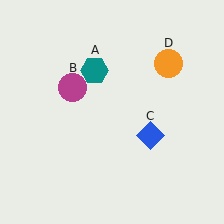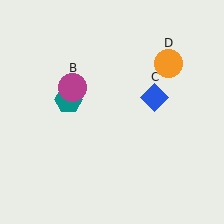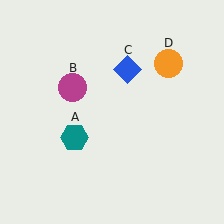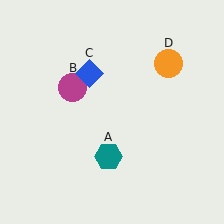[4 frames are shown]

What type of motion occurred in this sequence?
The teal hexagon (object A), blue diamond (object C) rotated counterclockwise around the center of the scene.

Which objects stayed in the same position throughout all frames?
Magenta circle (object B) and orange circle (object D) remained stationary.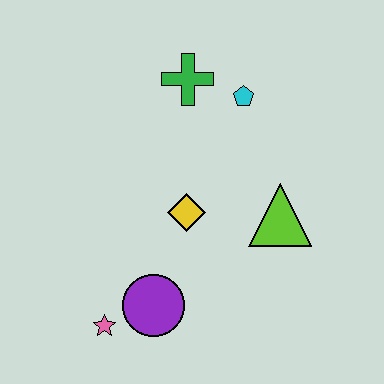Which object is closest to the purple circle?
The pink star is closest to the purple circle.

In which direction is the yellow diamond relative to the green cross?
The yellow diamond is below the green cross.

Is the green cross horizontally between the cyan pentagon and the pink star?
Yes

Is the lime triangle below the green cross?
Yes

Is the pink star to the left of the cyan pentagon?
Yes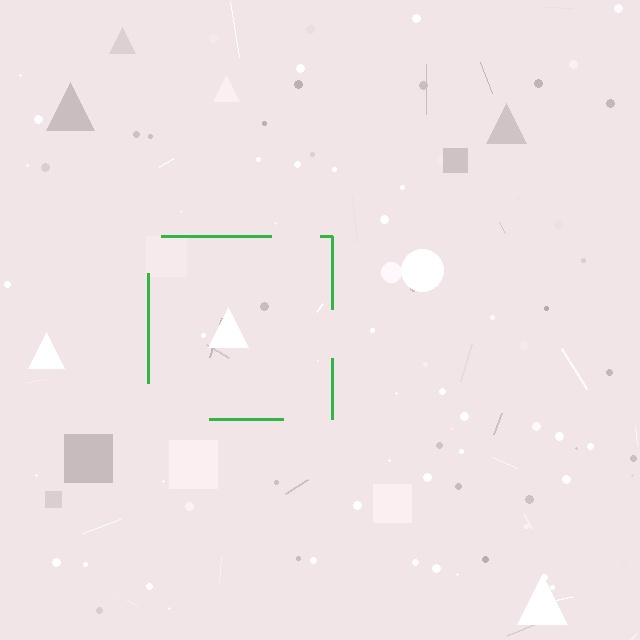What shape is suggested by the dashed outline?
The dashed outline suggests a square.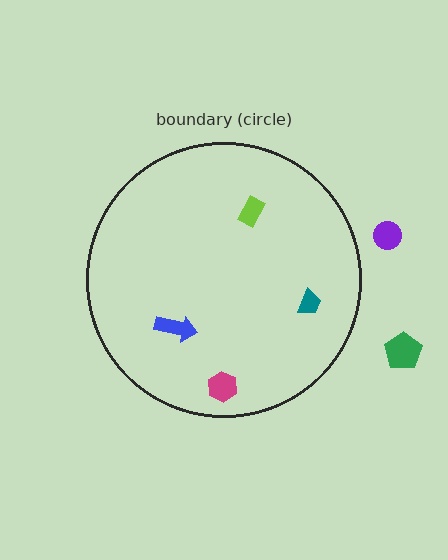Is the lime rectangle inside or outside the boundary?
Inside.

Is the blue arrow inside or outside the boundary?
Inside.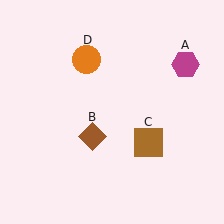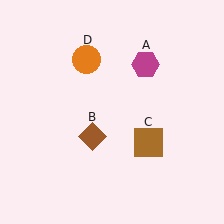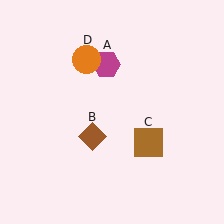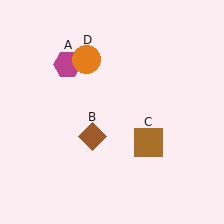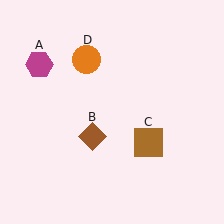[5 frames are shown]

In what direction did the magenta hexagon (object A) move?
The magenta hexagon (object A) moved left.